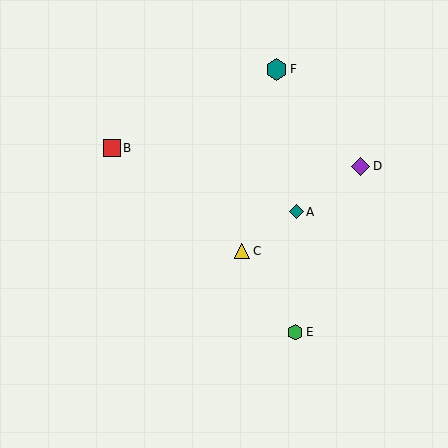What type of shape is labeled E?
Shape E is a green hexagon.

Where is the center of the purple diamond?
The center of the purple diamond is at (361, 166).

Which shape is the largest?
The teal hexagon (labeled F) is the largest.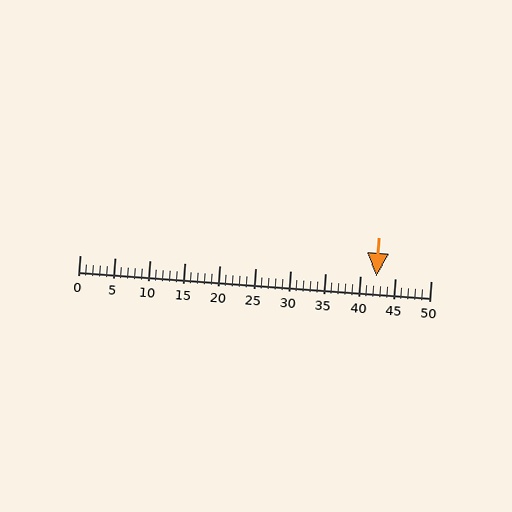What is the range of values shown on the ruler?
The ruler shows values from 0 to 50.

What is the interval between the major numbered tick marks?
The major tick marks are spaced 5 units apart.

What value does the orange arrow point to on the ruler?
The orange arrow points to approximately 42.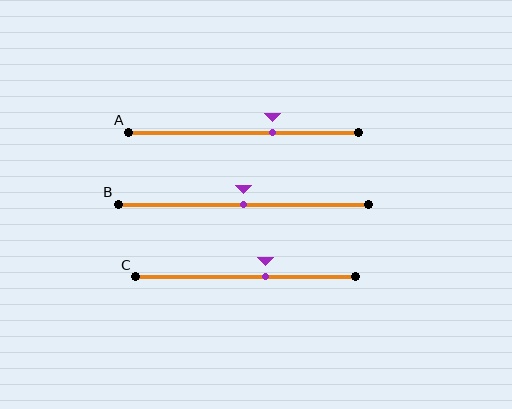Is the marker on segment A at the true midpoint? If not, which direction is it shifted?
No, the marker on segment A is shifted to the right by about 13% of the segment length.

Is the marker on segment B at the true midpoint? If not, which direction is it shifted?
Yes, the marker on segment B is at the true midpoint.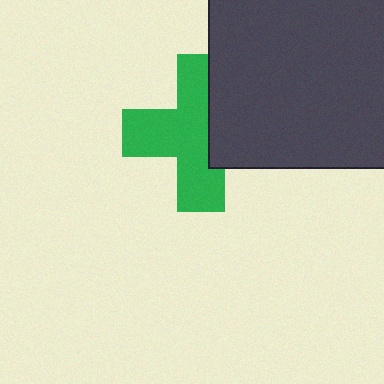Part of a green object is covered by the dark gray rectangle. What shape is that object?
It is a cross.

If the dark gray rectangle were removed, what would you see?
You would see the complete green cross.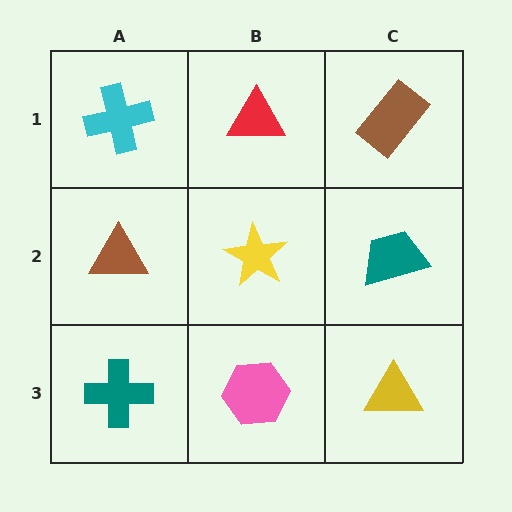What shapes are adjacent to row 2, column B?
A red triangle (row 1, column B), a pink hexagon (row 3, column B), a brown triangle (row 2, column A), a teal trapezoid (row 2, column C).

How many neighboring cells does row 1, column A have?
2.